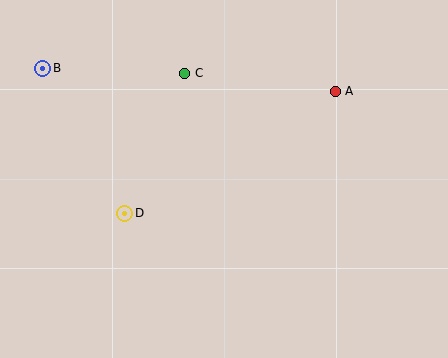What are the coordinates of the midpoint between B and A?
The midpoint between B and A is at (189, 80).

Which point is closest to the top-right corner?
Point A is closest to the top-right corner.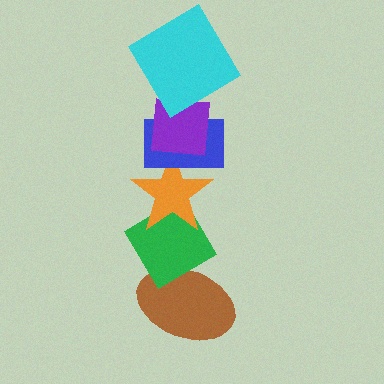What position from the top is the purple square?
The purple square is 2nd from the top.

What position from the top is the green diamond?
The green diamond is 5th from the top.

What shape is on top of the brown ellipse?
The green diamond is on top of the brown ellipse.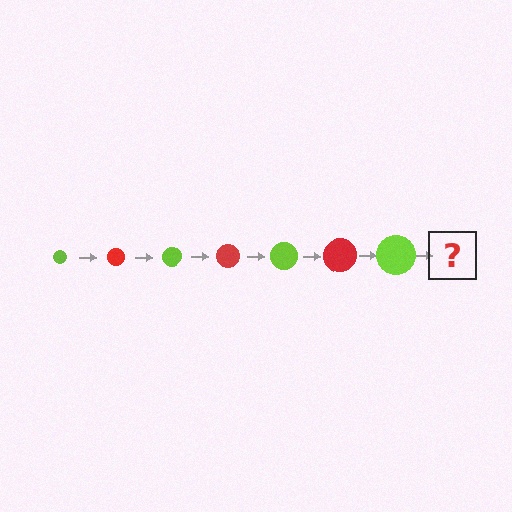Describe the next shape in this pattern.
It should be a red circle, larger than the previous one.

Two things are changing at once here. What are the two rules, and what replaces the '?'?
The two rules are that the circle grows larger each step and the color cycles through lime and red. The '?' should be a red circle, larger than the previous one.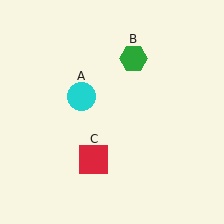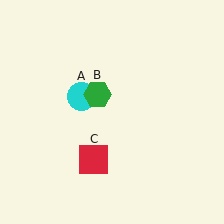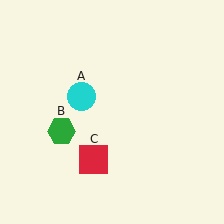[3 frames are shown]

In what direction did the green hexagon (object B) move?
The green hexagon (object B) moved down and to the left.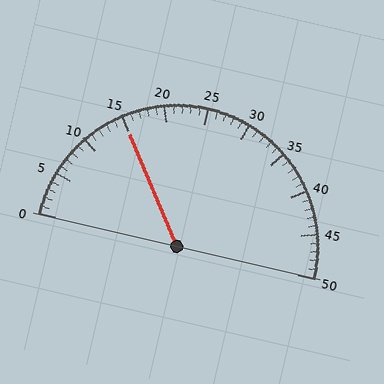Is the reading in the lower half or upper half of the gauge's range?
The reading is in the lower half of the range (0 to 50).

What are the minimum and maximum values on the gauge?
The gauge ranges from 0 to 50.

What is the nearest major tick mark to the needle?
The nearest major tick mark is 15.